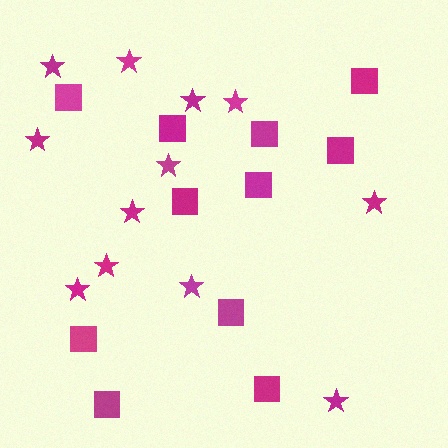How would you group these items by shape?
There are 2 groups: one group of squares (11) and one group of stars (12).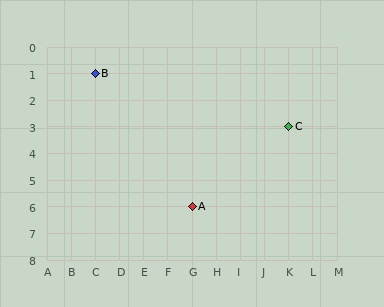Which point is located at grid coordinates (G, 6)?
Point A is at (G, 6).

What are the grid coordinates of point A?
Point A is at grid coordinates (G, 6).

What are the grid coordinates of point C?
Point C is at grid coordinates (K, 3).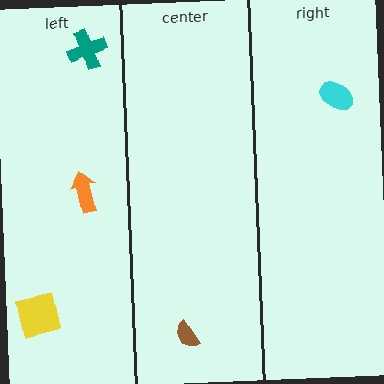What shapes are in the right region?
The cyan ellipse.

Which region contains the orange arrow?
The left region.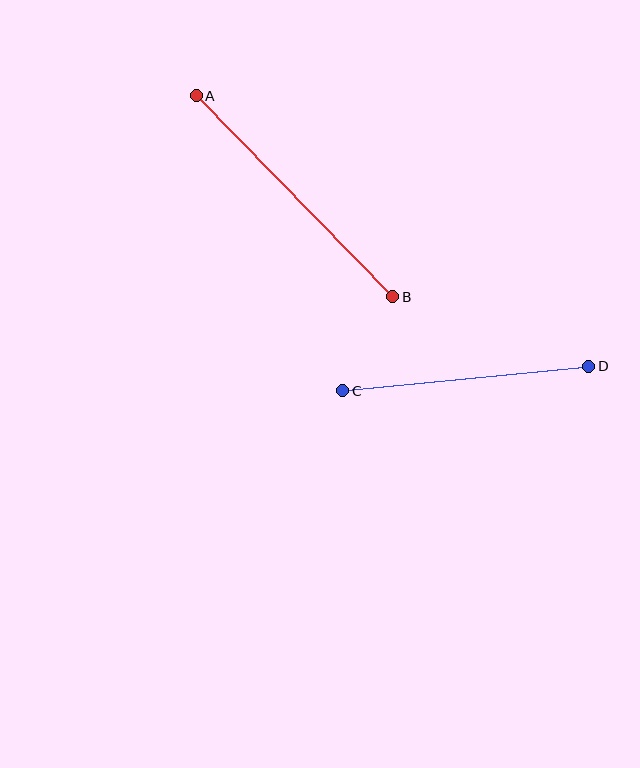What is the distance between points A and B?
The distance is approximately 281 pixels.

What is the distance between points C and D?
The distance is approximately 248 pixels.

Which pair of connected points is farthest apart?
Points A and B are farthest apart.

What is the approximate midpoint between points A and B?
The midpoint is at approximately (295, 196) pixels.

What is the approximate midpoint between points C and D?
The midpoint is at approximately (466, 379) pixels.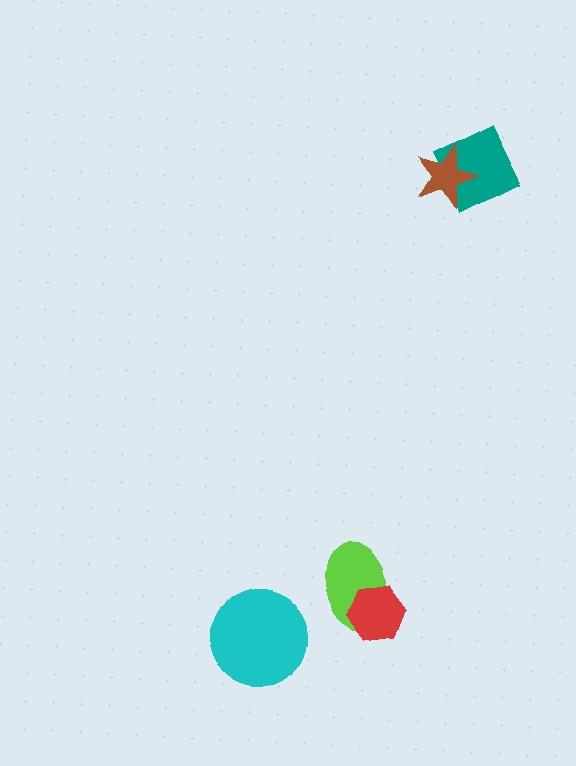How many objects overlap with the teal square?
1 object overlaps with the teal square.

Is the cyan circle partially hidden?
No, no other shape covers it.